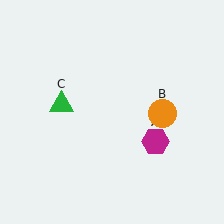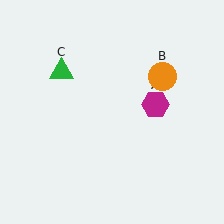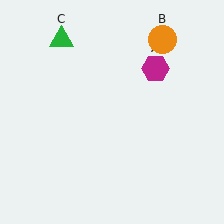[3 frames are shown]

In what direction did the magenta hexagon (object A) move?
The magenta hexagon (object A) moved up.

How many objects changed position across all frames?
3 objects changed position: magenta hexagon (object A), orange circle (object B), green triangle (object C).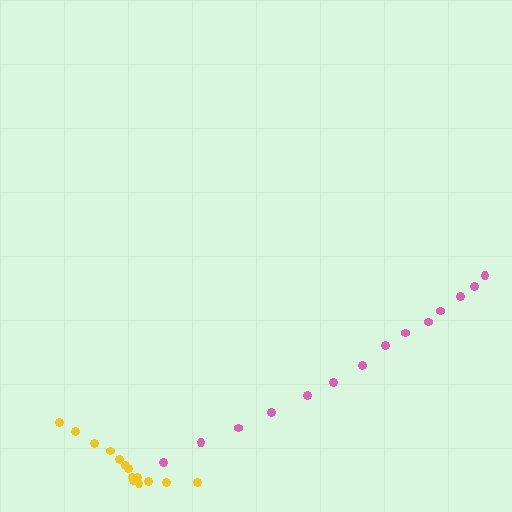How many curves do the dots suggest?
There are 2 distinct paths.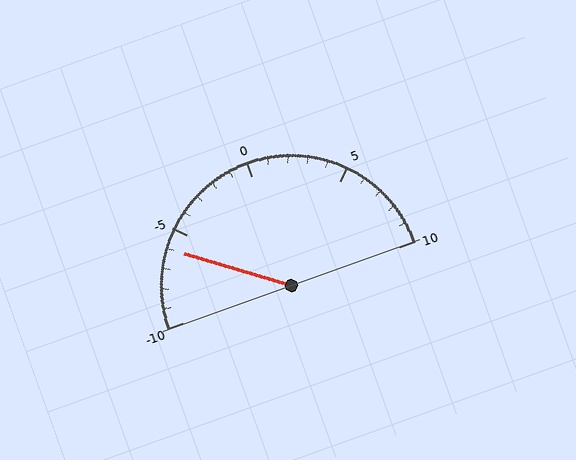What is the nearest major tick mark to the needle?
The nearest major tick mark is -5.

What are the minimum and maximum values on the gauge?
The gauge ranges from -10 to 10.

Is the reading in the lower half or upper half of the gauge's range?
The reading is in the lower half of the range (-10 to 10).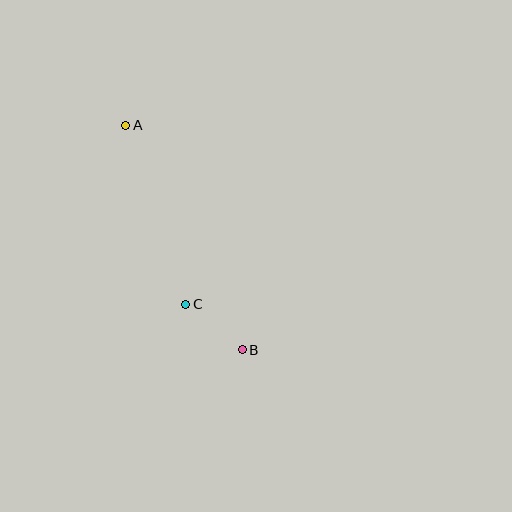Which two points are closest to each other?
Points B and C are closest to each other.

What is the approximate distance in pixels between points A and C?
The distance between A and C is approximately 189 pixels.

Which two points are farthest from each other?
Points A and B are farthest from each other.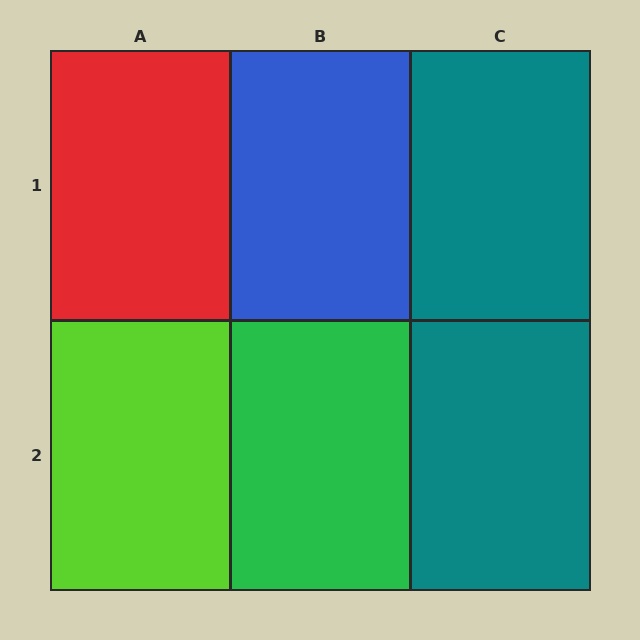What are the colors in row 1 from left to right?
Red, blue, teal.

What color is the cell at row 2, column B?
Green.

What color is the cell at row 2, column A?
Lime.